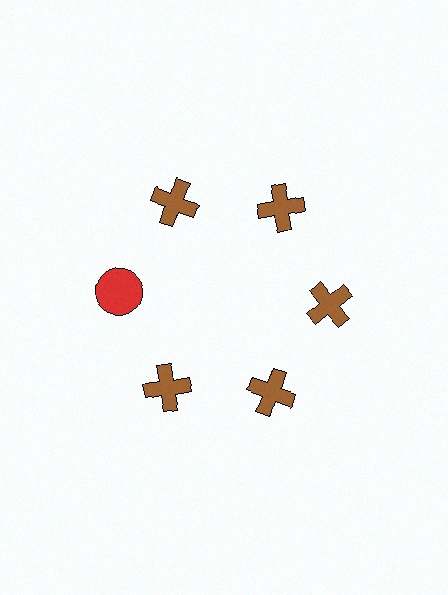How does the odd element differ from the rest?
It differs in both color (red instead of brown) and shape (circle instead of cross).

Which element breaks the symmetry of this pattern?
The red circle at roughly the 9 o'clock position breaks the symmetry. All other shapes are brown crosses.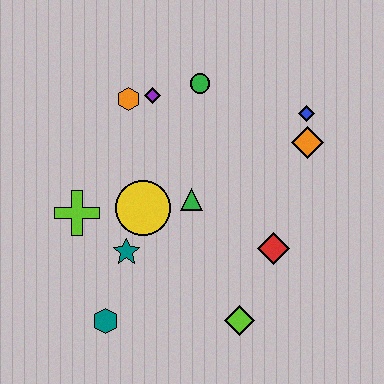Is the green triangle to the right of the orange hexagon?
Yes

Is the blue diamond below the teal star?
No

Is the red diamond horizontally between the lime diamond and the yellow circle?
No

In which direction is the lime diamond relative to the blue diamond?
The lime diamond is below the blue diamond.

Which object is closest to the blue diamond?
The orange diamond is closest to the blue diamond.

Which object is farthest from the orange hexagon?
The lime diamond is farthest from the orange hexagon.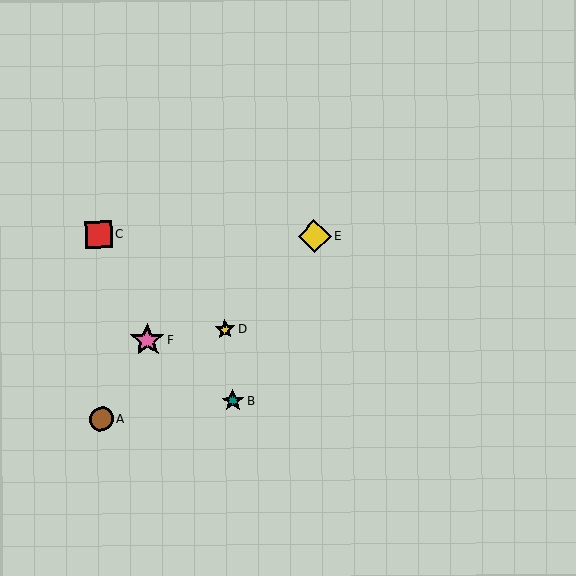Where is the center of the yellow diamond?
The center of the yellow diamond is at (315, 236).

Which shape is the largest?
The pink star (labeled F) is the largest.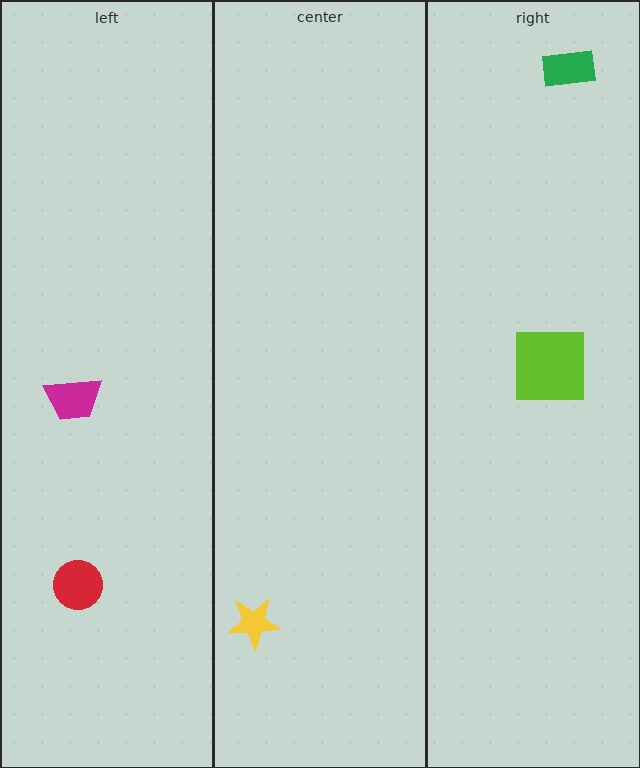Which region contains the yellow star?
The center region.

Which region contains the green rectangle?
The right region.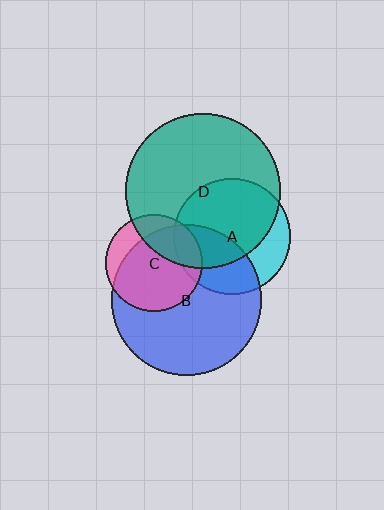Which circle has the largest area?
Circle D (teal).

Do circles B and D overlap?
Yes.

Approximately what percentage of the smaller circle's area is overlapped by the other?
Approximately 15%.